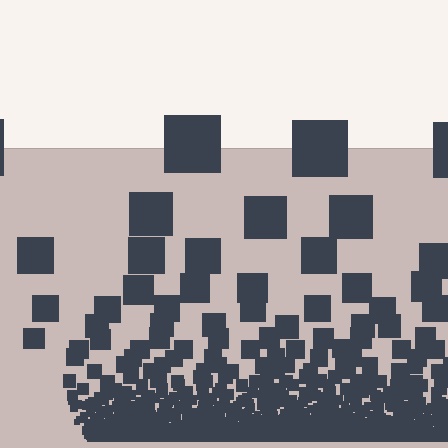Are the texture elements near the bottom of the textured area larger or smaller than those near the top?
Smaller. The gradient is inverted — elements near the bottom are smaller and denser.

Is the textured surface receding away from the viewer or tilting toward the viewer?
The surface appears to tilt toward the viewer. Texture elements get larger and sparser toward the top.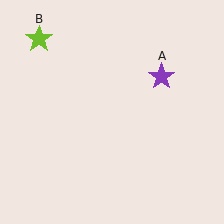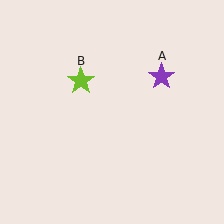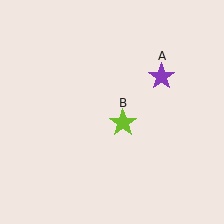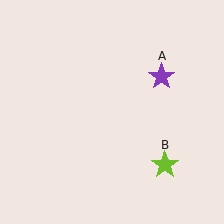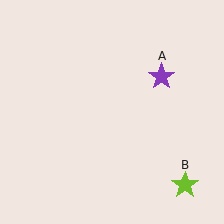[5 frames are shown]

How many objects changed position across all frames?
1 object changed position: lime star (object B).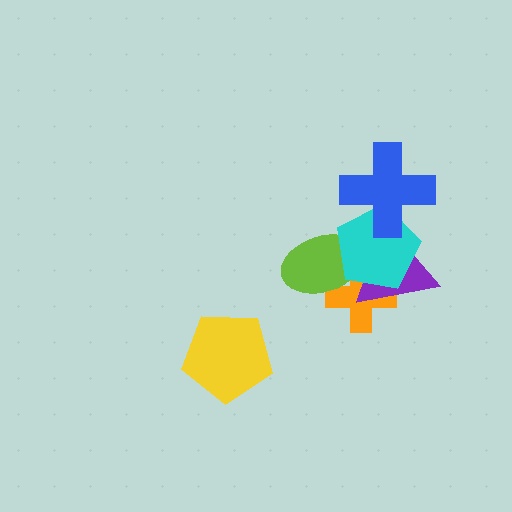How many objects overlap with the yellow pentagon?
0 objects overlap with the yellow pentagon.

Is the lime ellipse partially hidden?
Yes, it is partially covered by another shape.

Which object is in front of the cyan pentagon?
The blue cross is in front of the cyan pentagon.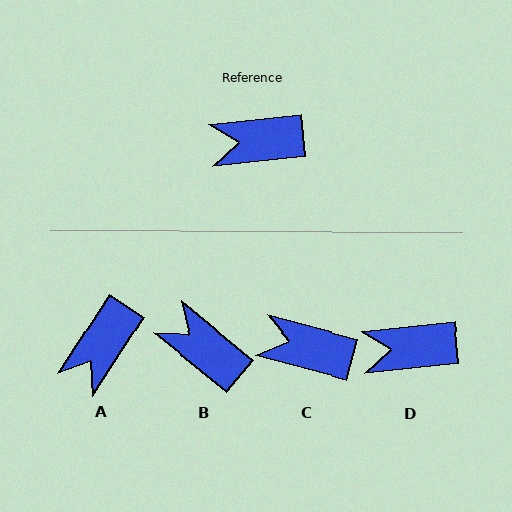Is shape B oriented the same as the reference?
No, it is off by about 45 degrees.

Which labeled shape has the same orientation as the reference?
D.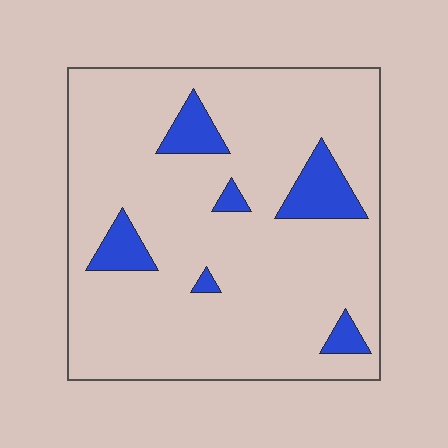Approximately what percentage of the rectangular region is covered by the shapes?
Approximately 10%.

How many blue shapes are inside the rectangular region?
6.